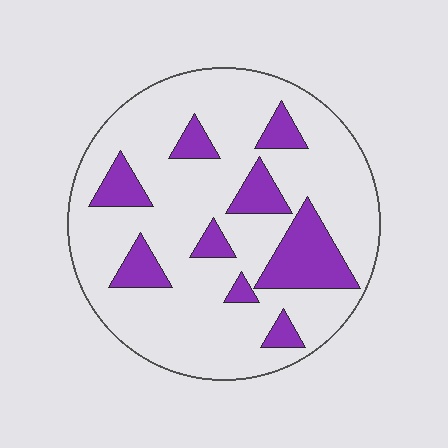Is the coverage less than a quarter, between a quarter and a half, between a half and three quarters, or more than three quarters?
Less than a quarter.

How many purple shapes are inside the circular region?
9.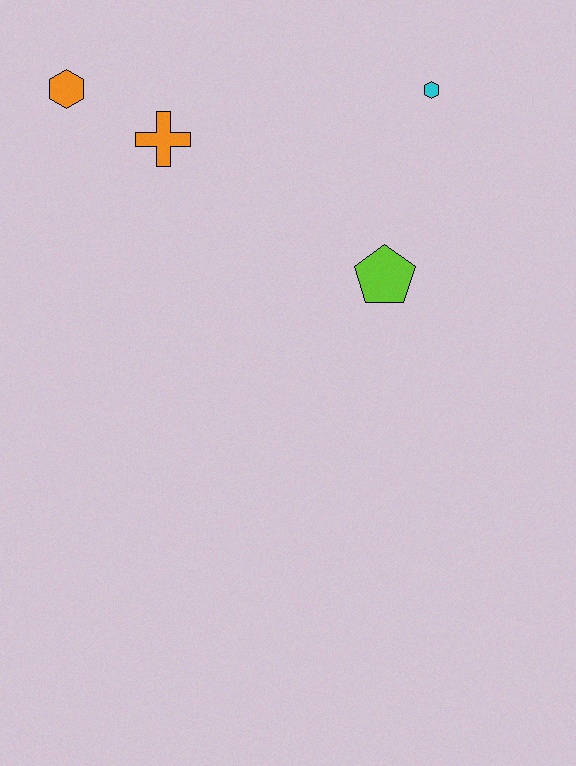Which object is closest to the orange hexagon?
The orange cross is closest to the orange hexagon.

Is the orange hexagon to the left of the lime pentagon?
Yes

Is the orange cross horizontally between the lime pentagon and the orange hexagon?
Yes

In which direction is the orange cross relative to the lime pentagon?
The orange cross is to the left of the lime pentagon.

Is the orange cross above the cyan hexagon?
No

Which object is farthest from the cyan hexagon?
The orange hexagon is farthest from the cyan hexagon.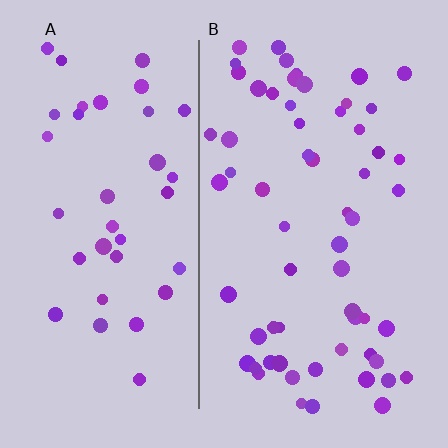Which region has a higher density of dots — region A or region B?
B (the right).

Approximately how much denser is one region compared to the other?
Approximately 1.6× — region B over region A.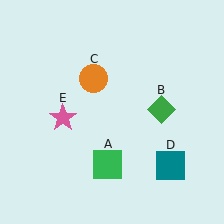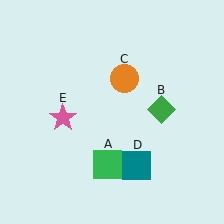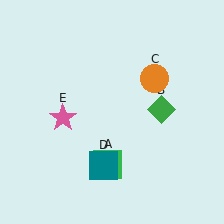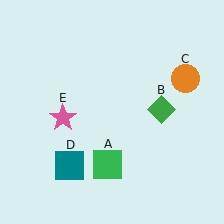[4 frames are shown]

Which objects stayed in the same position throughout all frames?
Green square (object A) and green diamond (object B) and pink star (object E) remained stationary.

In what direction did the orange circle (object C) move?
The orange circle (object C) moved right.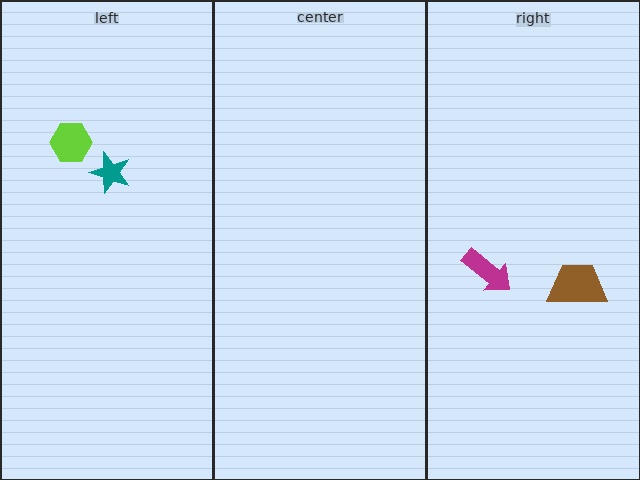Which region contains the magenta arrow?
The right region.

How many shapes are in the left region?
2.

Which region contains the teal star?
The left region.